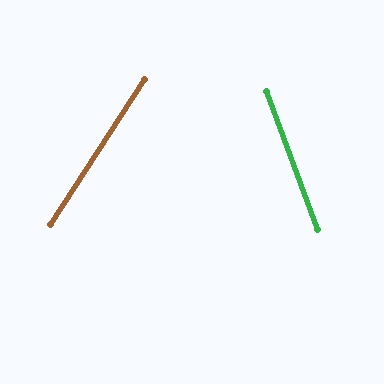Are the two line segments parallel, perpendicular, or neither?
Neither parallel nor perpendicular — they differ by about 53°.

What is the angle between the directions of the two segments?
Approximately 53 degrees.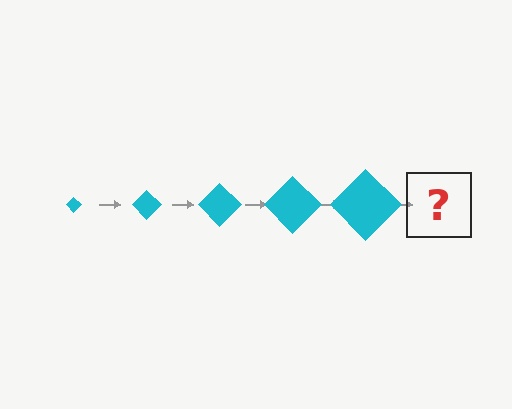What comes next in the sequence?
The next element should be a cyan diamond, larger than the previous one.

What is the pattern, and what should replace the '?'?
The pattern is that the diamond gets progressively larger each step. The '?' should be a cyan diamond, larger than the previous one.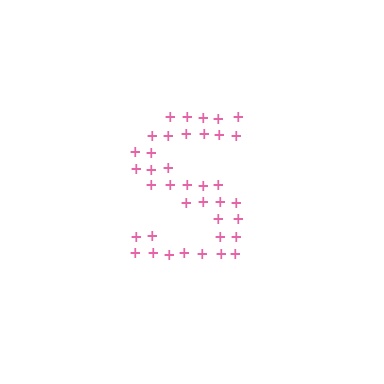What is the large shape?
The large shape is the letter S.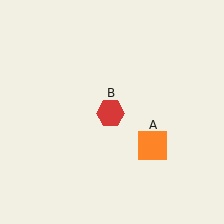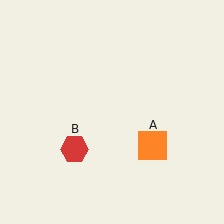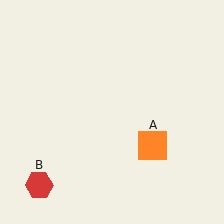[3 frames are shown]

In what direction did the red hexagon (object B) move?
The red hexagon (object B) moved down and to the left.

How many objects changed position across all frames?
1 object changed position: red hexagon (object B).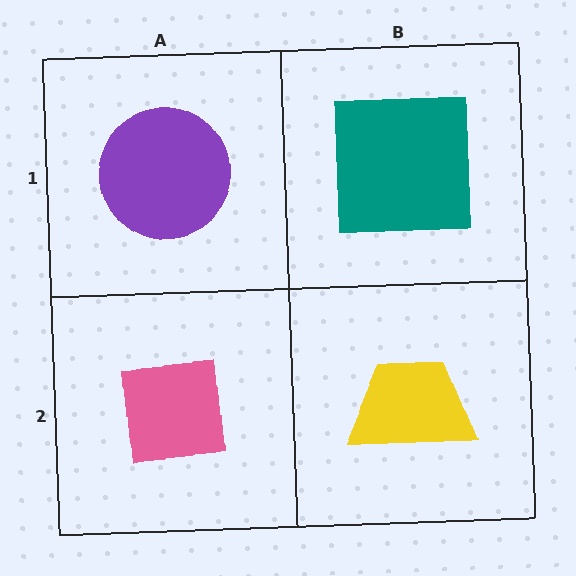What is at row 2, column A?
A pink square.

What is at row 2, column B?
A yellow trapezoid.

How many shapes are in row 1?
2 shapes.